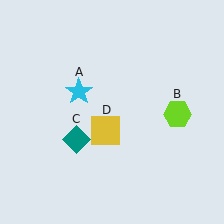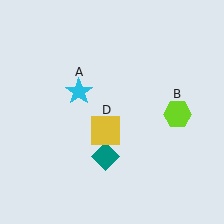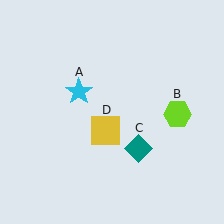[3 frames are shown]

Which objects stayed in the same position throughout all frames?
Cyan star (object A) and lime hexagon (object B) and yellow square (object D) remained stationary.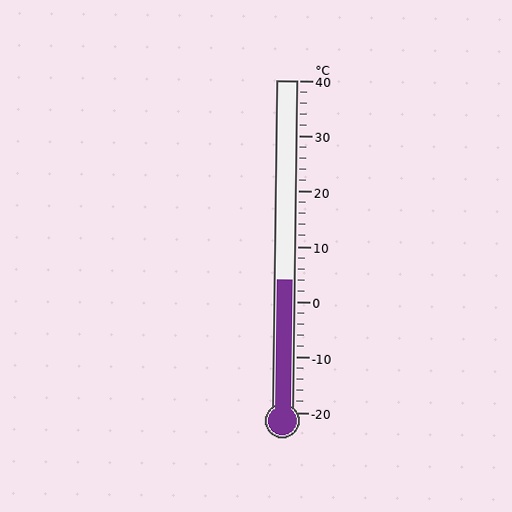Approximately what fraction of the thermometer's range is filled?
The thermometer is filled to approximately 40% of its range.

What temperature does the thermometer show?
The thermometer shows approximately 4°C.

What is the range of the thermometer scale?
The thermometer scale ranges from -20°C to 40°C.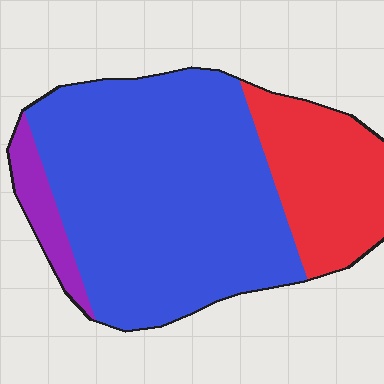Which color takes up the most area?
Blue, at roughly 70%.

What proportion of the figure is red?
Red takes up less than a quarter of the figure.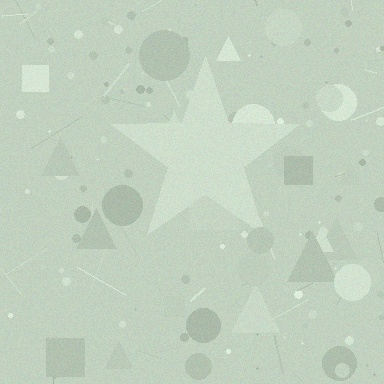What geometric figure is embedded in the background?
A star is embedded in the background.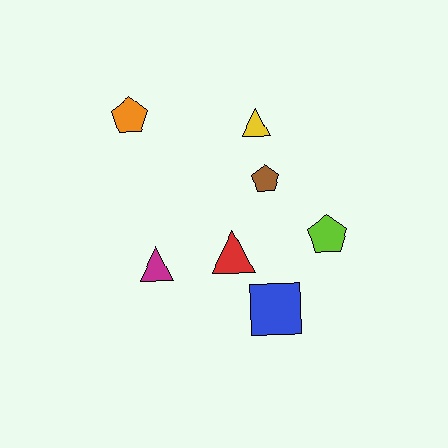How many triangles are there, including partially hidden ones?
There are 3 triangles.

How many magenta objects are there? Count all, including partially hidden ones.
There is 1 magenta object.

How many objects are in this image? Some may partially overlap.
There are 7 objects.